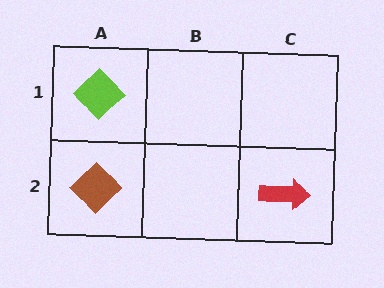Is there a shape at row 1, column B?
No, that cell is empty.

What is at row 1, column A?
A lime diamond.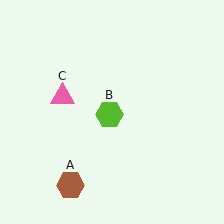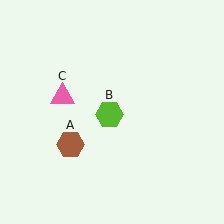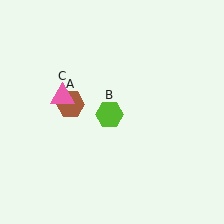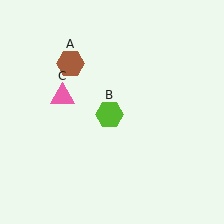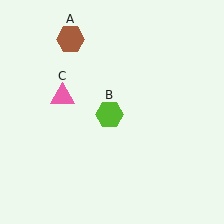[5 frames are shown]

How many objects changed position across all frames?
1 object changed position: brown hexagon (object A).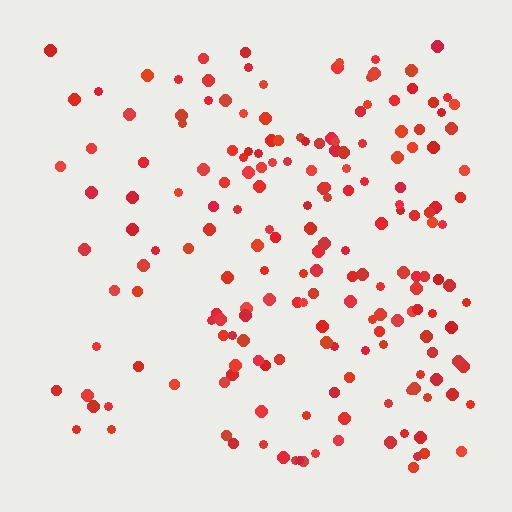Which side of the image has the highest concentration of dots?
The right.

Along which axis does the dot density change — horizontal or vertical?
Horizontal.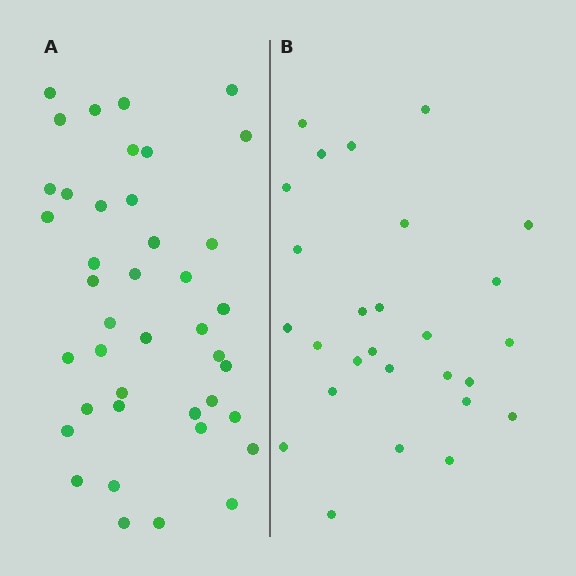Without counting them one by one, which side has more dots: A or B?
Region A (the left region) has more dots.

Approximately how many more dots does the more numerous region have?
Region A has approximately 15 more dots than region B.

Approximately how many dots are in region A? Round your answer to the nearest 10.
About 40 dots. (The exact count is 41, which rounds to 40.)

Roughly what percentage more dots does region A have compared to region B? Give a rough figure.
About 50% more.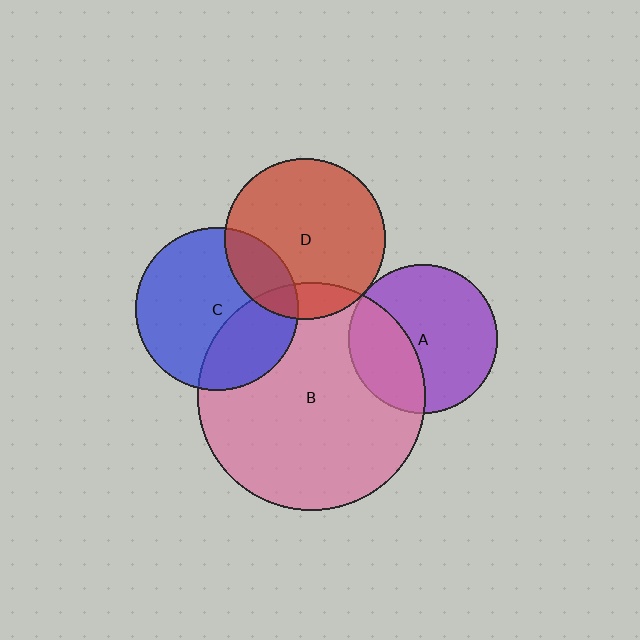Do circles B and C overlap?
Yes.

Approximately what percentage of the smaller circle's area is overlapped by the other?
Approximately 30%.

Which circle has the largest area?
Circle B (pink).